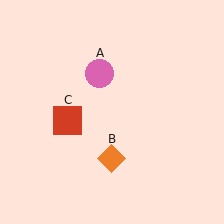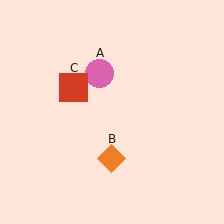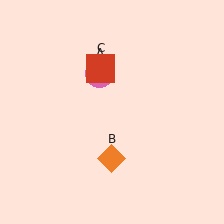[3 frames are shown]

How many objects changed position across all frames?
1 object changed position: red square (object C).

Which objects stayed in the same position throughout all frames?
Pink circle (object A) and orange diamond (object B) remained stationary.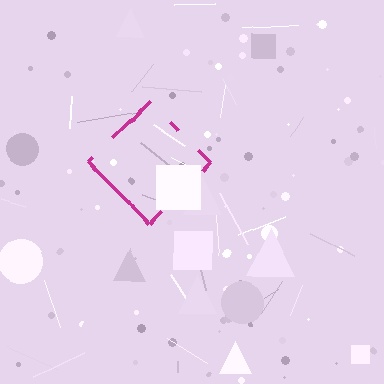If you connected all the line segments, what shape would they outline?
They would outline a diamond.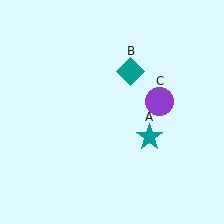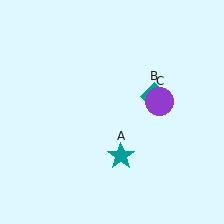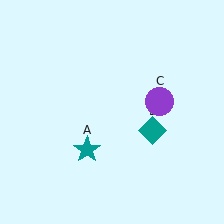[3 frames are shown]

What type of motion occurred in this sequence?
The teal star (object A), teal diamond (object B) rotated clockwise around the center of the scene.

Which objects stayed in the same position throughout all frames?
Purple circle (object C) remained stationary.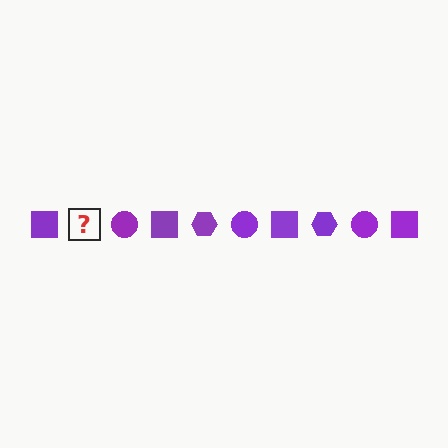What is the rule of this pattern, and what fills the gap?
The rule is that the pattern cycles through square, hexagon, circle shapes in purple. The gap should be filled with a purple hexagon.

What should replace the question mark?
The question mark should be replaced with a purple hexagon.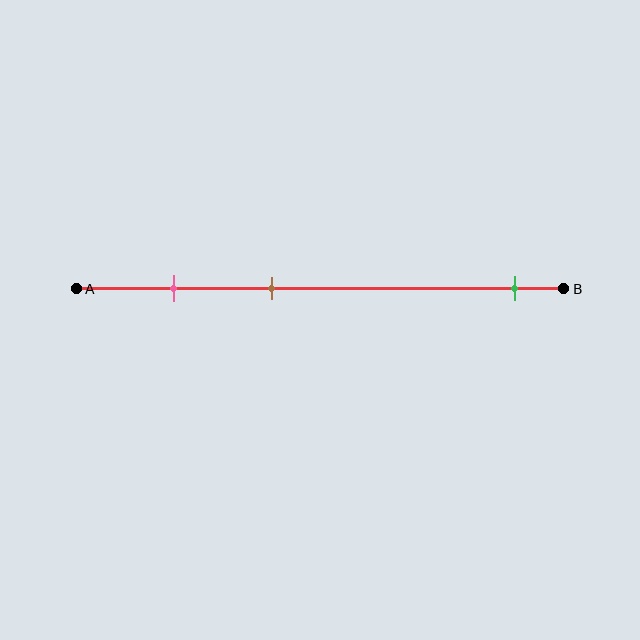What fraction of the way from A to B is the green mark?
The green mark is approximately 90% (0.9) of the way from A to B.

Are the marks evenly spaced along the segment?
No, the marks are not evenly spaced.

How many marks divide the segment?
There are 3 marks dividing the segment.